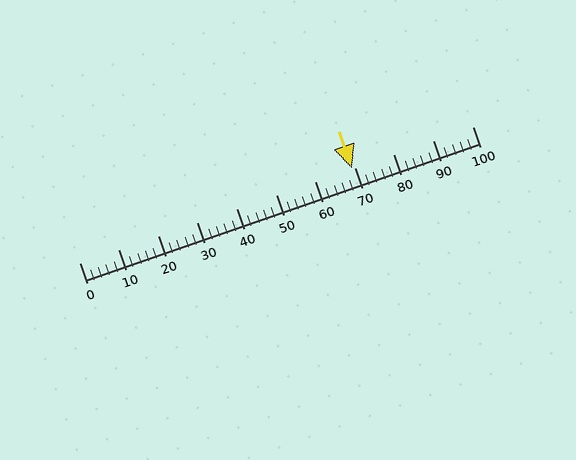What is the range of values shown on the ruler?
The ruler shows values from 0 to 100.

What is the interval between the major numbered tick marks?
The major tick marks are spaced 10 units apart.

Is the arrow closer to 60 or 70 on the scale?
The arrow is closer to 70.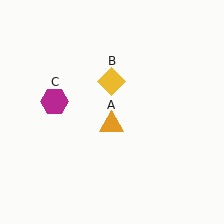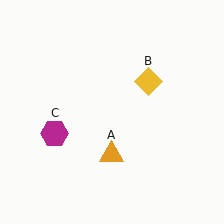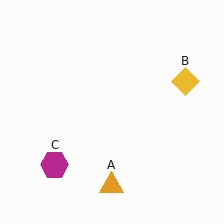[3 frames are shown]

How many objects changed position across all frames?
3 objects changed position: orange triangle (object A), yellow diamond (object B), magenta hexagon (object C).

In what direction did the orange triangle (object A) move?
The orange triangle (object A) moved down.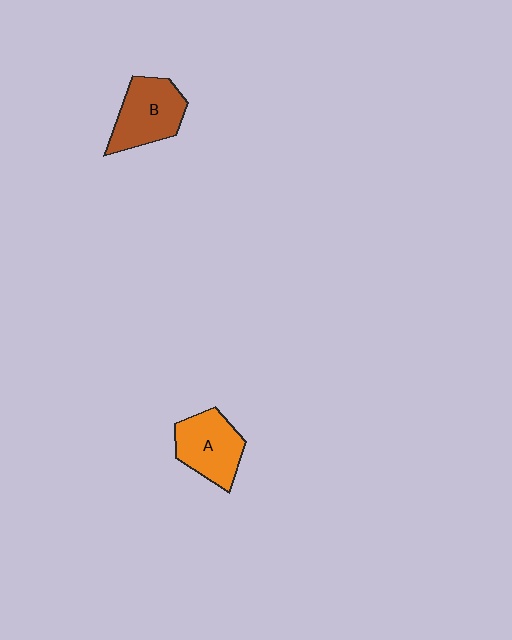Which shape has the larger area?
Shape B (brown).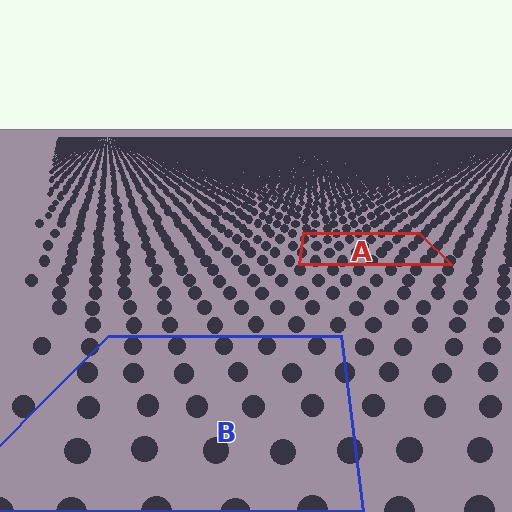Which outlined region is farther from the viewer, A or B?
Region A is farther from the viewer — the texture elements inside it appear smaller and more densely packed.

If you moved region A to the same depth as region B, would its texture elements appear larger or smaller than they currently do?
They would appear larger. At a closer depth, the same texture elements are projected at a bigger on-screen size.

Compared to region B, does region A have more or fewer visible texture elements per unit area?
Region A has more texture elements per unit area — they are packed more densely because it is farther away.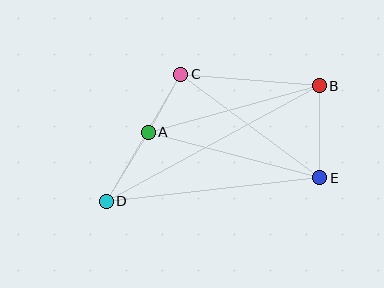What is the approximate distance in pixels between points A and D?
The distance between A and D is approximately 81 pixels.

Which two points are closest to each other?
Points A and C are closest to each other.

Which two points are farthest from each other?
Points B and D are farthest from each other.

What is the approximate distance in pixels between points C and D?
The distance between C and D is approximately 147 pixels.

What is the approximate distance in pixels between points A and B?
The distance between A and B is approximately 177 pixels.